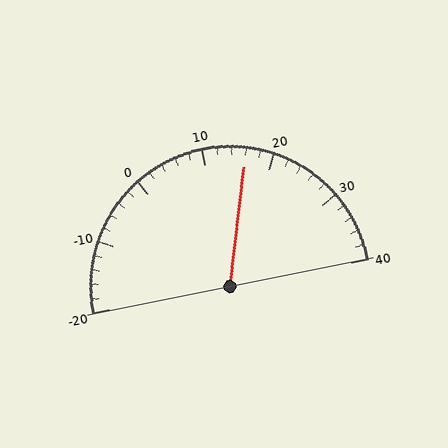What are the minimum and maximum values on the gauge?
The gauge ranges from -20 to 40.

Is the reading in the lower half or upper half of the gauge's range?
The reading is in the upper half of the range (-20 to 40).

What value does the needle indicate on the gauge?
The needle indicates approximately 16.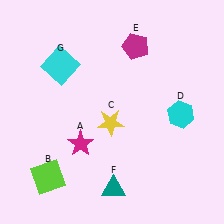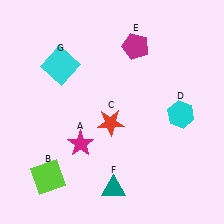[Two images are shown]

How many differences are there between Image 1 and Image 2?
There is 1 difference between the two images.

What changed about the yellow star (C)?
In Image 1, C is yellow. In Image 2, it changed to red.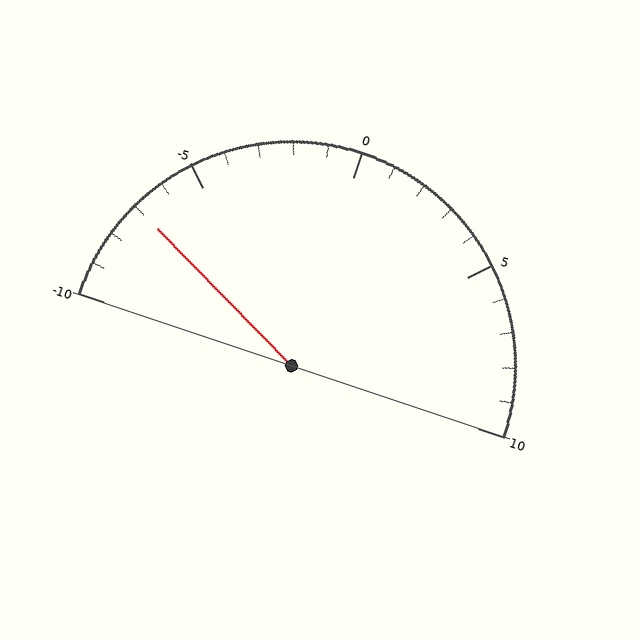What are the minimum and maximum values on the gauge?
The gauge ranges from -10 to 10.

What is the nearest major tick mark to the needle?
The nearest major tick mark is -5.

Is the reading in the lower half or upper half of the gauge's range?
The reading is in the lower half of the range (-10 to 10).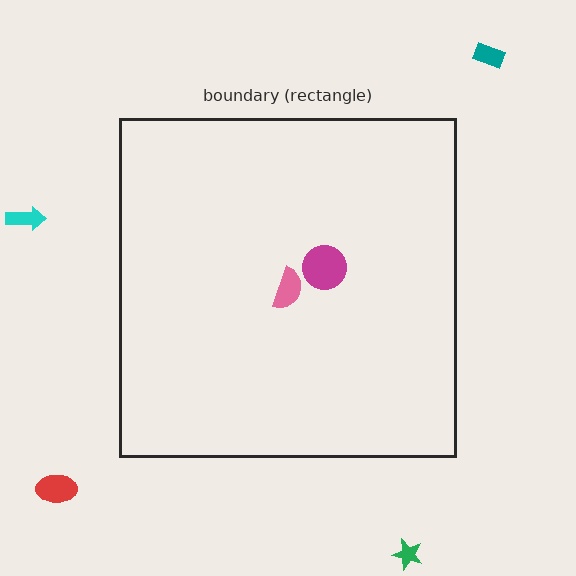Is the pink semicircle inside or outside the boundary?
Inside.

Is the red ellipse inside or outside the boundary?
Outside.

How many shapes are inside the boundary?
2 inside, 4 outside.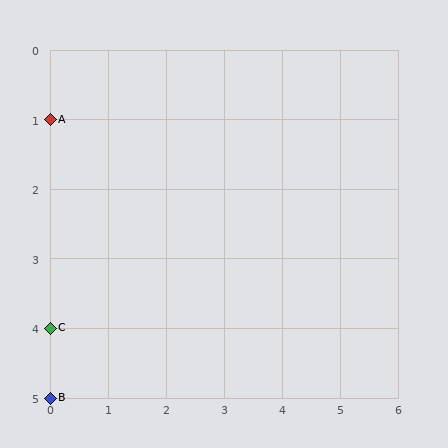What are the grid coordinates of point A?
Point A is at grid coordinates (0, 1).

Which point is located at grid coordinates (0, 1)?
Point A is at (0, 1).